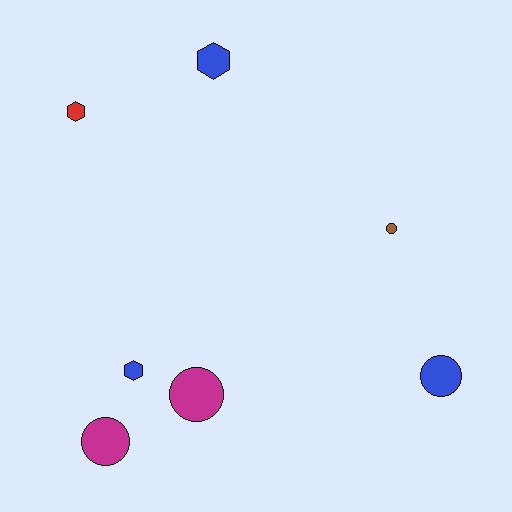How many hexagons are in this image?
There are 3 hexagons.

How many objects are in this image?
There are 7 objects.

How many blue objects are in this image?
There are 3 blue objects.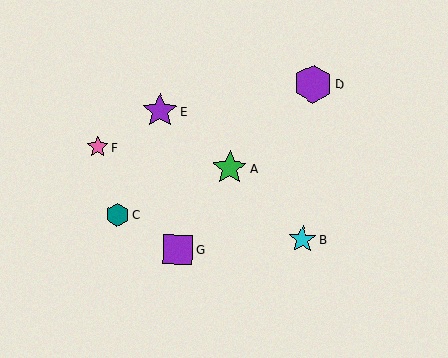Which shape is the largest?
The purple hexagon (labeled D) is the largest.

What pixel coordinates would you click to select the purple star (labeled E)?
Click at (160, 111) to select the purple star E.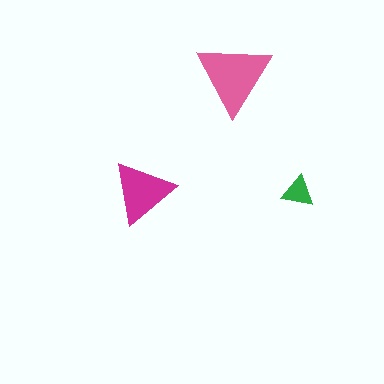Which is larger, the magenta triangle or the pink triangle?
The pink one.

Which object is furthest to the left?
The magenta triangle is leftmost.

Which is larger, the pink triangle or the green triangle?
The pink one.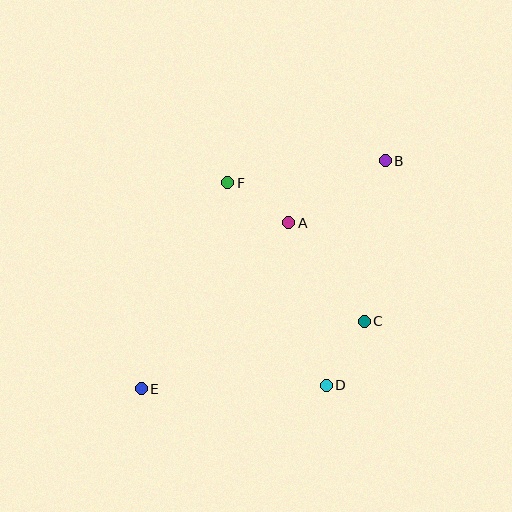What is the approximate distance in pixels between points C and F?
The distance between C and F is approximately 195 pixels.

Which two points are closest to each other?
Points A and F are closest to each other.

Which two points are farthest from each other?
Points B and E are farthest from each other.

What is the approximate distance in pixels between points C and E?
The distance between C and E is approximately 233 pixels.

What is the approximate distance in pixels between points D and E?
The distance between D and E is approximately 185 pixels.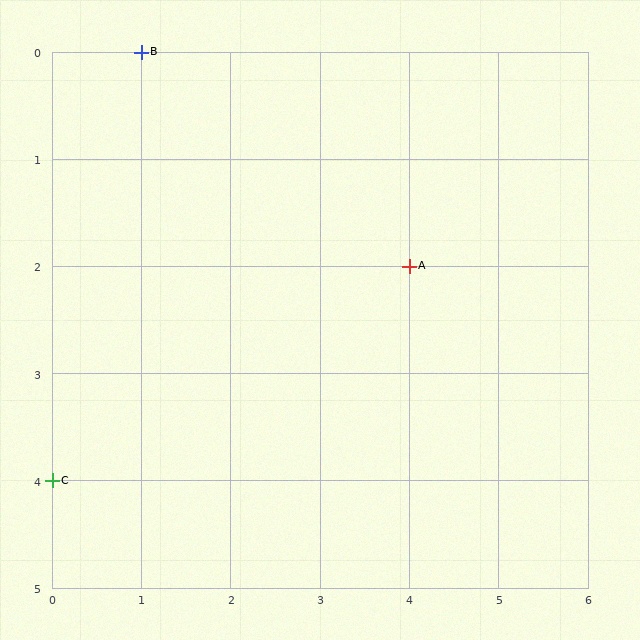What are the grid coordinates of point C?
Point C is at grid coordinates (0, 4).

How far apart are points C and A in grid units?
Points C and A are 4 columns and 2 rows apart (about 4.5 grid units diagonally).